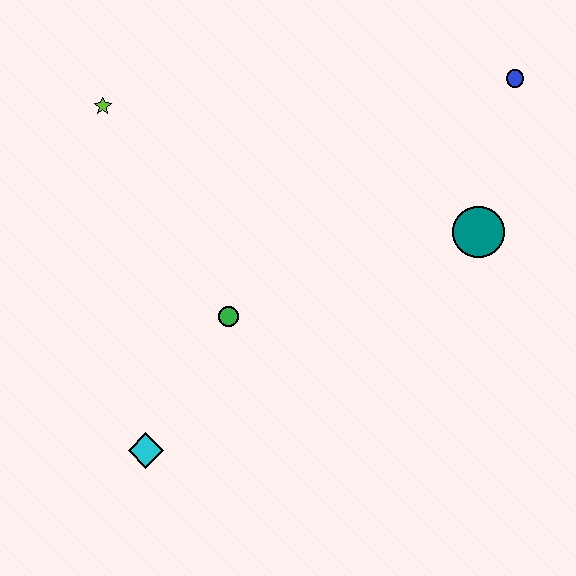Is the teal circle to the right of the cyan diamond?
Yes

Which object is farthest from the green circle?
The blue circle is farthest from the green circle.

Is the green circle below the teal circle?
Yes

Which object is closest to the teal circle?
The blue circle is closest to the teal circle.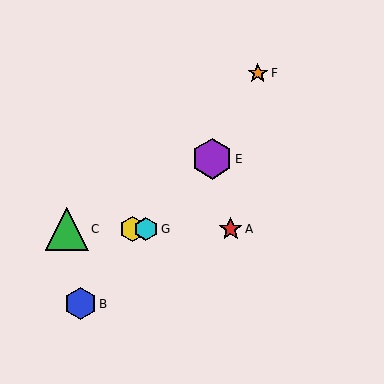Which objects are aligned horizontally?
Objects A, C, D, G are aligned horizontally.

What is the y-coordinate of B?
Object B is at y≈304.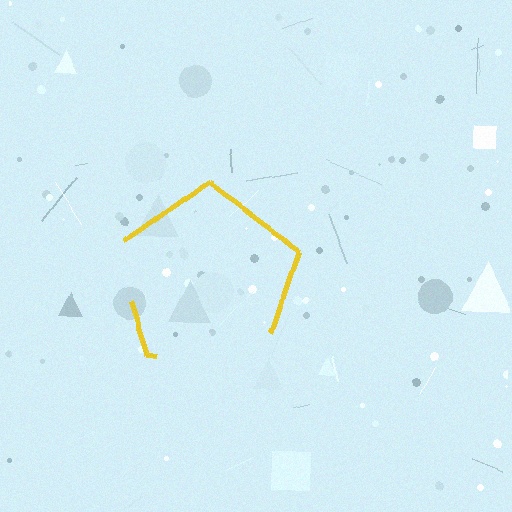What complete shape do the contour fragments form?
The contour fragments form a pentagon.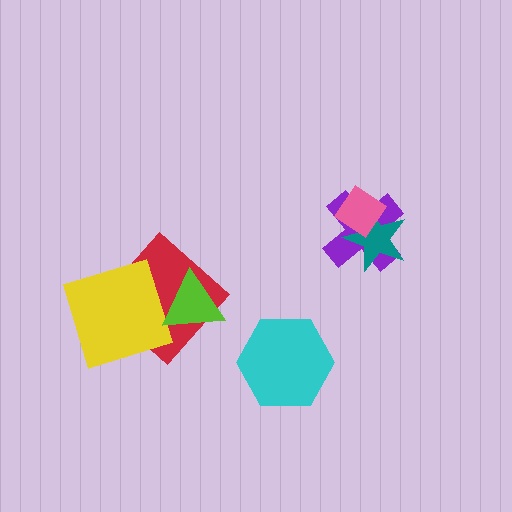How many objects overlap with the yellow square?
1 object overlaps with the yellow square.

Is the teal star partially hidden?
Yes, it is partially covered by another shape.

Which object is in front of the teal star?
The pink diamond is in front of the teal star.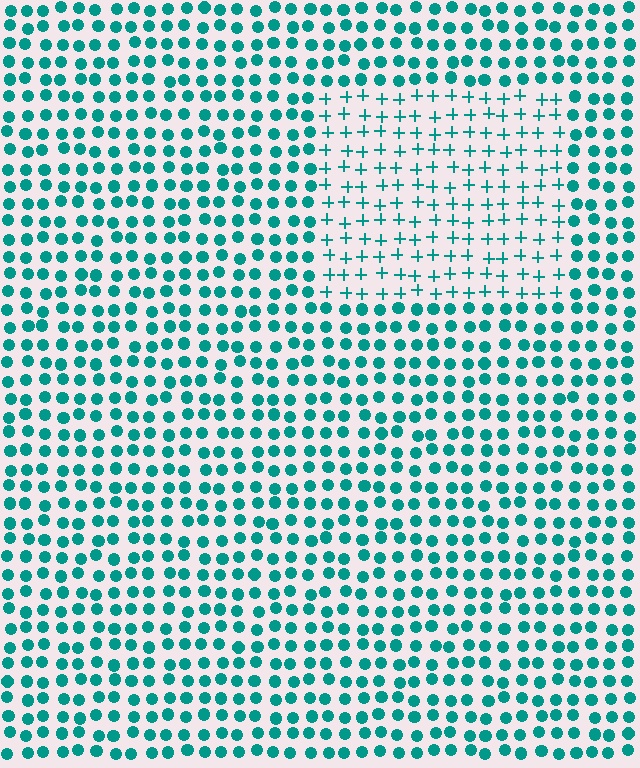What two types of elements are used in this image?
The image uses plus signs inside the rectangle region and circles outside it.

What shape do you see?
I see a rectangle.